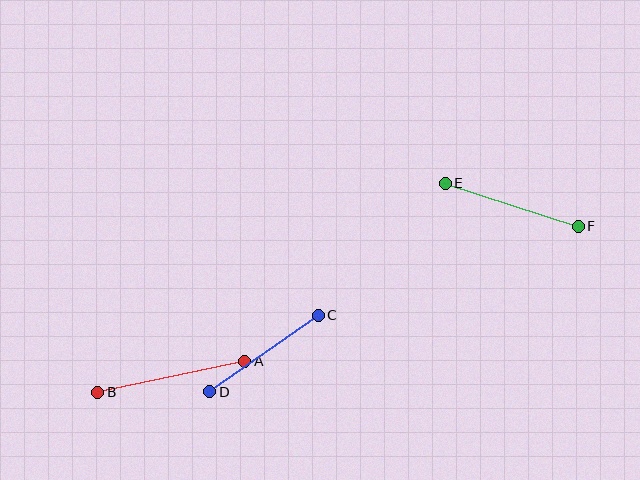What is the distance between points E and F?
The distance is approximately 140 pixels.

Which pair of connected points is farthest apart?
Points A and B are farthest apart.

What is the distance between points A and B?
The distance is approximately 150 pixels.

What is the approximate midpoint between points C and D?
The midpoint is at approximately (264, 354) pixels.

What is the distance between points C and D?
The distance is approximately 133 pixels.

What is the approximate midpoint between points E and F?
The midpoint is at approximately (512, 205) pixels.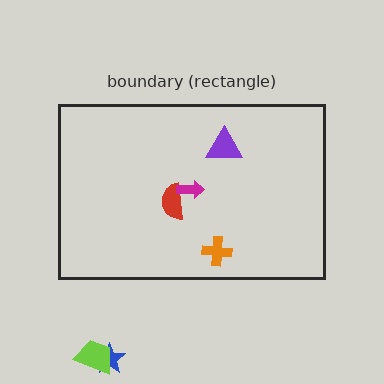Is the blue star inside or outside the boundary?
Outside.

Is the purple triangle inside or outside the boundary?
Inside.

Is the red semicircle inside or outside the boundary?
Inside.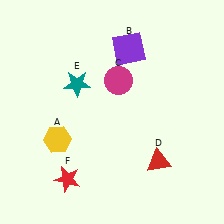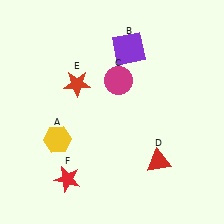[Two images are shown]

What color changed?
The star (E) changed from teal in Image 1 to red in Image 2.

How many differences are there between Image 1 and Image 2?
There is 1 difference between the two images.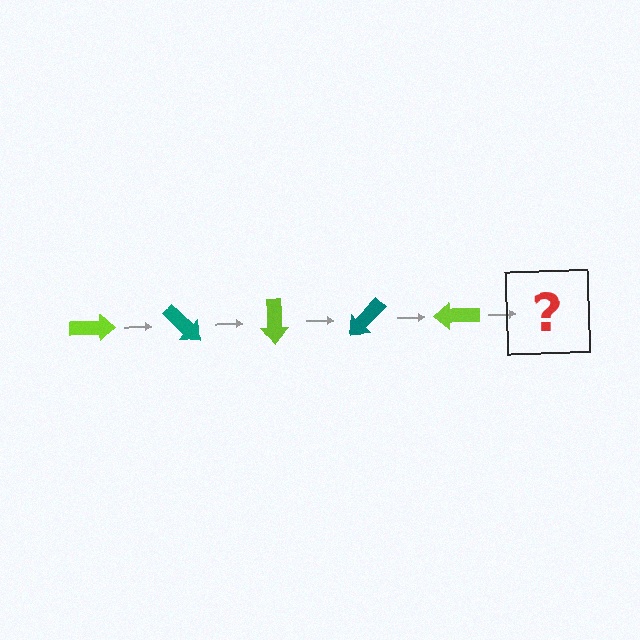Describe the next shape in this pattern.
It should be a teal arrow, rotated 225 degrees from the start.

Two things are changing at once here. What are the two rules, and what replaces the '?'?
The two rules are that it rotates 45 degrees each step and the color cycles through lime and teal. The '?' should be a teal arrow, rotated 225 degrees from the start.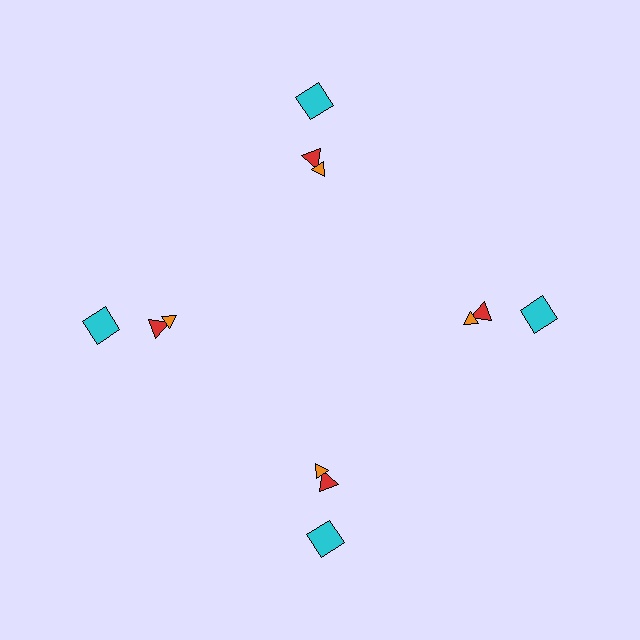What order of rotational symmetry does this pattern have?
This pattern has 4-fold rotational symmetry.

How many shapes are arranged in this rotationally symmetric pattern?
There are 12 shapes, arranged in 4 groups of 3.